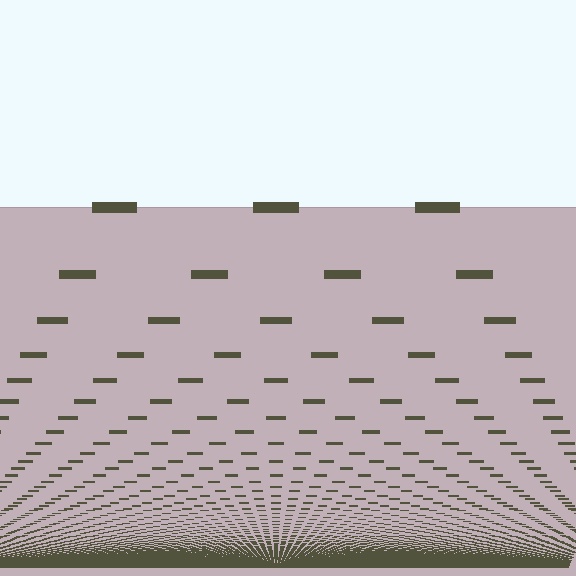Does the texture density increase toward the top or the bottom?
Density increases toward the bottom.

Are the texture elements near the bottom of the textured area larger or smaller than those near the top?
Smaller. The gradient is inverted — elements near the bottom are smaller and denser.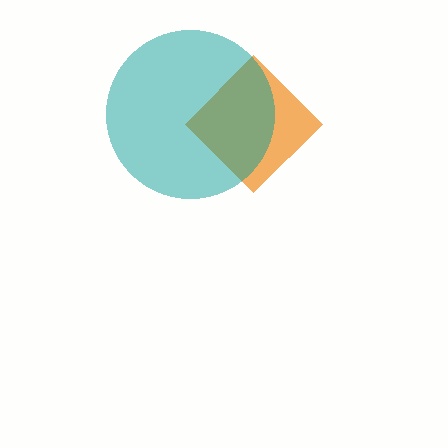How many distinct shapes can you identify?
There are 2 distinct shapes: an orange diamond, a teal circle.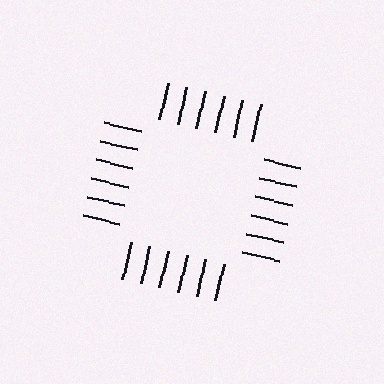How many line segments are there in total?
24 — 6 along each of the 4 edges.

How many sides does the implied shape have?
4 sides — the line-ends trace a square.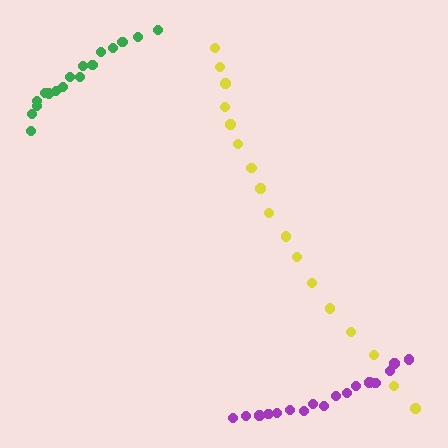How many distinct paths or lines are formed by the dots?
There are 3 distinct paths.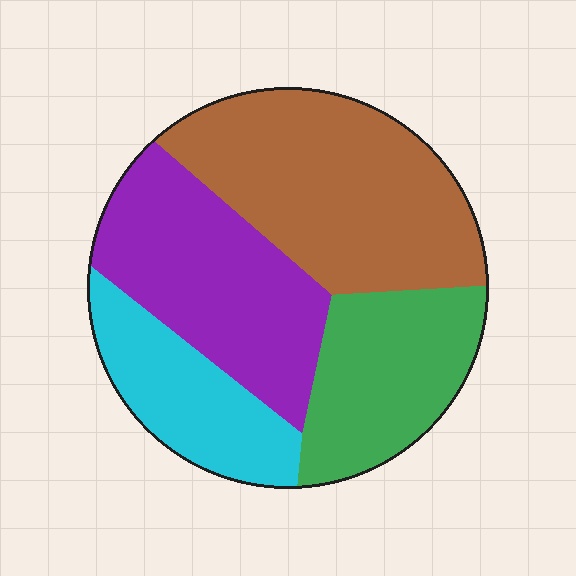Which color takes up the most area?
Brown, at roughly 35%.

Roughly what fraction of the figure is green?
Green takes up about one fifth (1/5) of the figure.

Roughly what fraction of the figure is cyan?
Cyan takes up about one sixth (1/6) of the figure.